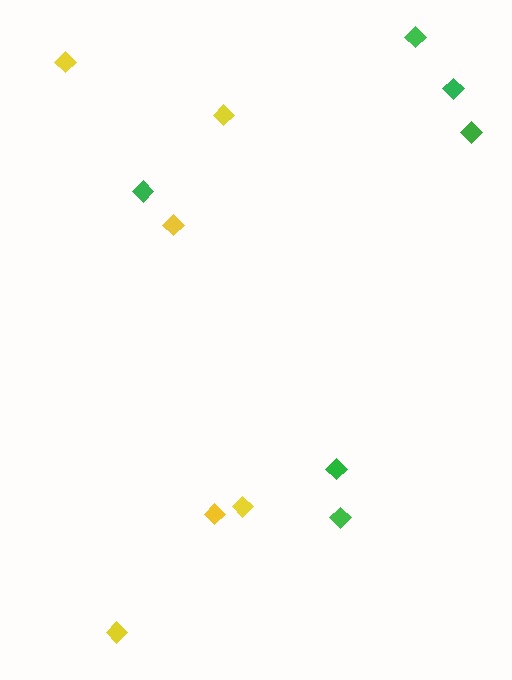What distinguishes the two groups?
There are 2 groups: one group of yellow diamonds (6) and one group of green diamonds (6).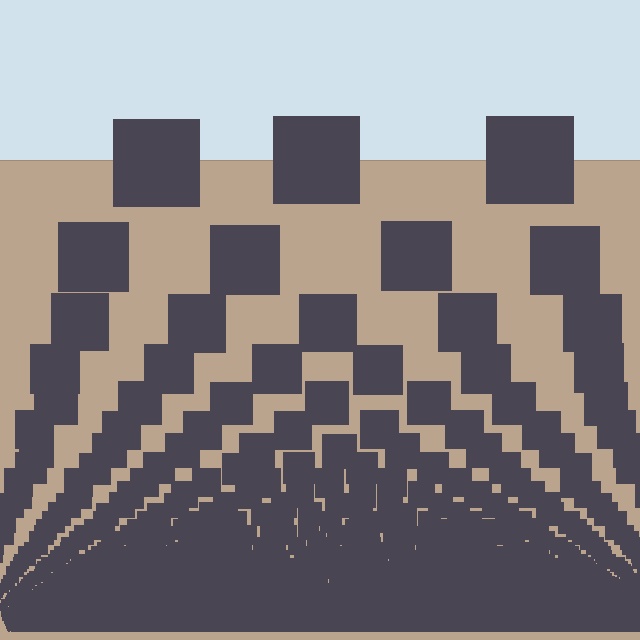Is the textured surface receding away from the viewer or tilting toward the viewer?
The surface appears to tilt toward the viewer. Texture elements get larger and sparser toward the top.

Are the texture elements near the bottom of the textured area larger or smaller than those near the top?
Smaller. The gradient is inverted — elements near the bottom are smaller and denser.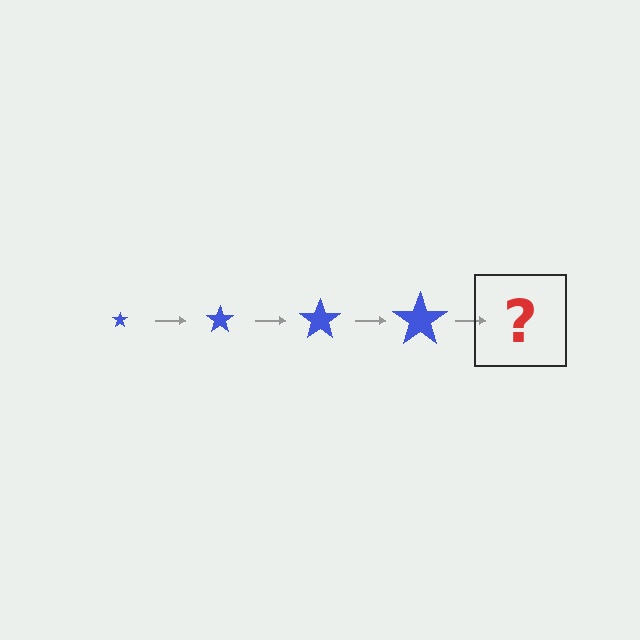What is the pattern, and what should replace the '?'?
The pattern is that the star gets progressively larger each step. The '?' should be a blue star, larger than the previous one.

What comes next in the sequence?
The next element should be a blue star, larger than the previous one.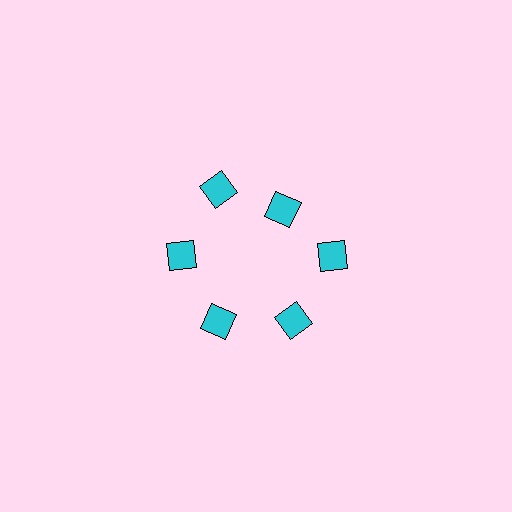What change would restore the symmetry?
The symmetry would be restored by moving it outward, back onto the ring so that all 6 squares sit at equal angles and equal distance from the center.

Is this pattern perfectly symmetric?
No. The 6 cyan squares are arranged in a ring, but one element near the 1 o'clock position is pulled inward toward the center, breaking the 6-fold rotational symmetry.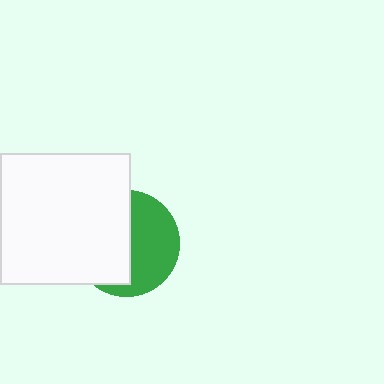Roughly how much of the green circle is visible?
About half of it is visible (roughly 48%).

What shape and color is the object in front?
The object in front is a white square.